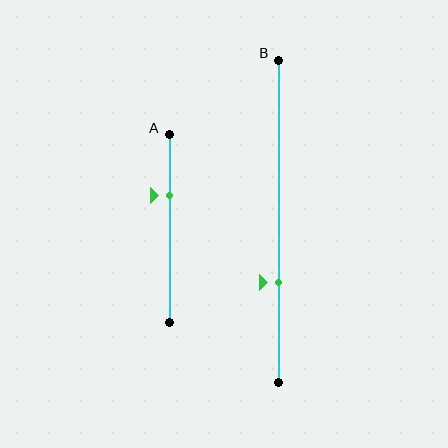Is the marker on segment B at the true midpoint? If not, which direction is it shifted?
No, the marker on segment B is shifted downward by about 19% of the segment length.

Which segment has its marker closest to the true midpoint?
Segment A has its marker closest to the true midpoint.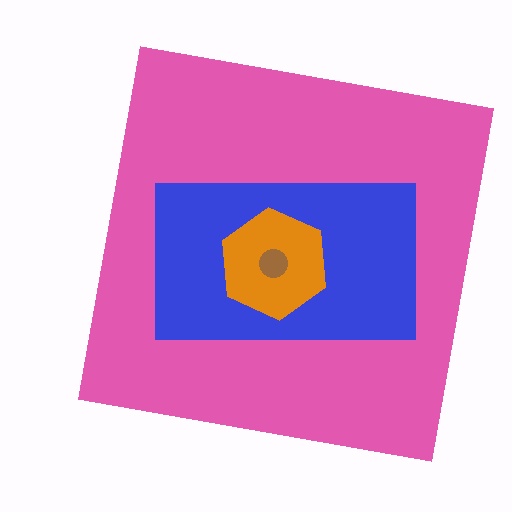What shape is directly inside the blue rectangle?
The orange hexagon.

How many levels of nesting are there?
4.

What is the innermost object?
The brown circle.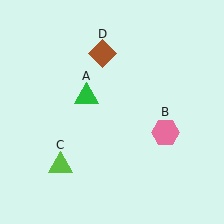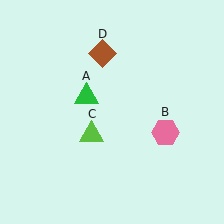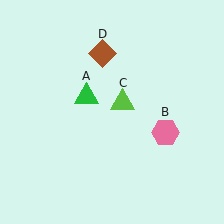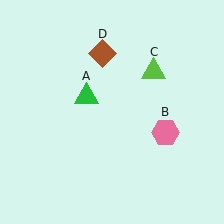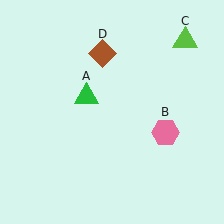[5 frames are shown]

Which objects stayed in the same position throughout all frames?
Green triangle (object A) and pink hexagon (object B) and brown diamond (object D) remained stationary.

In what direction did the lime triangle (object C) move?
The lime triangle (object C) moved up and to the right.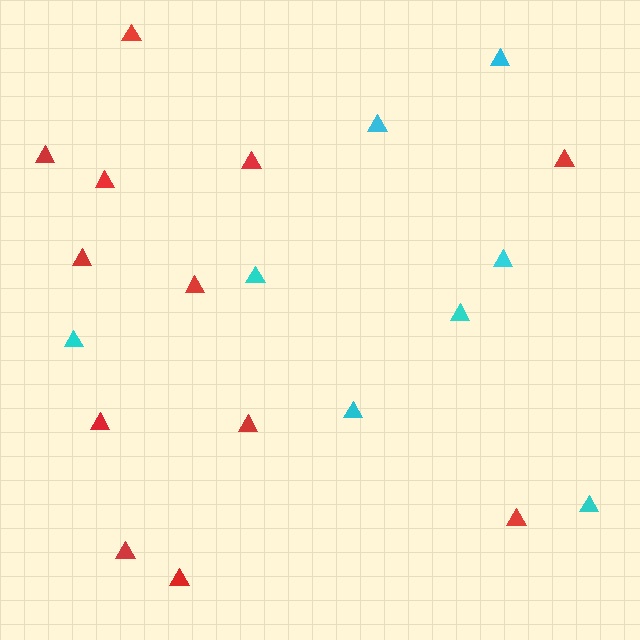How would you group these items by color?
There are 2 groups: one group of cyan triangles (8) and one group of red triangles (12).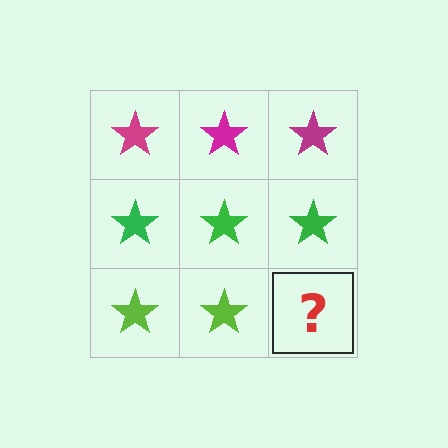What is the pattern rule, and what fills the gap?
The rule is that each row has a consistent color. The gap should be filled with a lime star.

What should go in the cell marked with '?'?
The missing cell should contain a lime star.